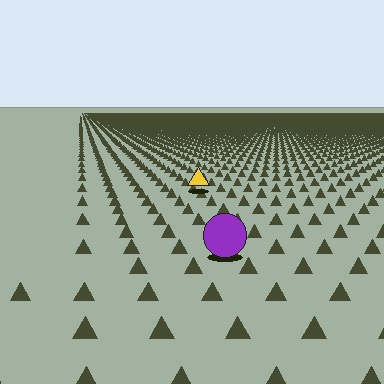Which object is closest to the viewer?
The purple circle is closest. The texture marks near it are larger and more spread out.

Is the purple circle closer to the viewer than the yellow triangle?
Yes. The purple circle is closer — you can tell from the texture gradient: the ground texture is coarser near it.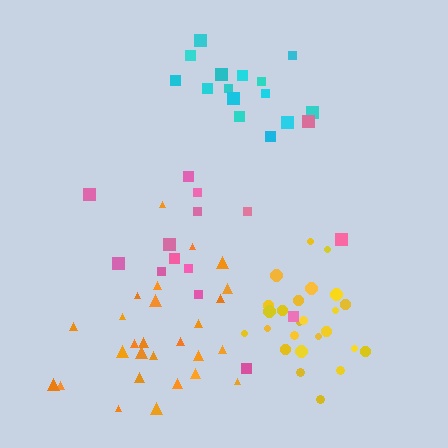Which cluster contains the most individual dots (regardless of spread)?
Orange (27).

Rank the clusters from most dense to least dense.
yellow, cyan, orange, pink.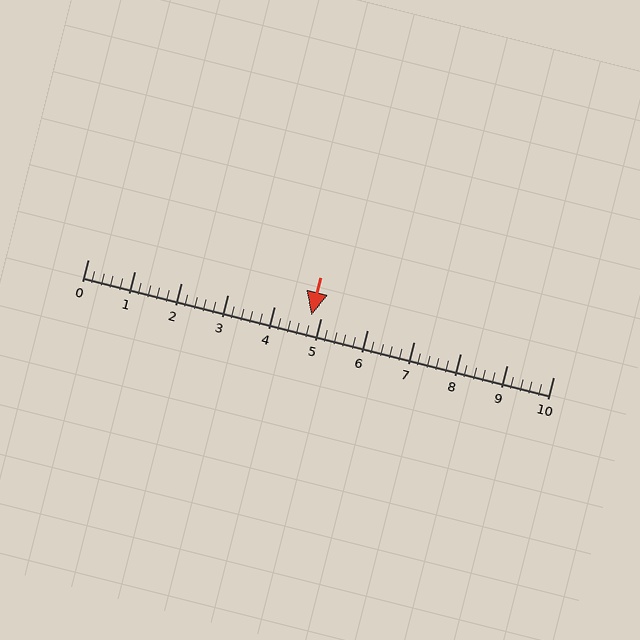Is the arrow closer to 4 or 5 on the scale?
The arrow is closer to 5.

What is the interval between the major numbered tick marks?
The major tick marks are spaced 1 units apart.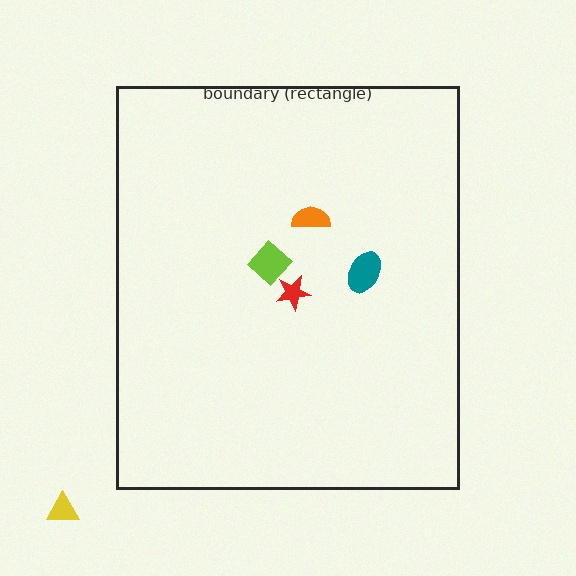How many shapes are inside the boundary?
4 inside, 1 outside.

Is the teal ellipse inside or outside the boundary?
Inside.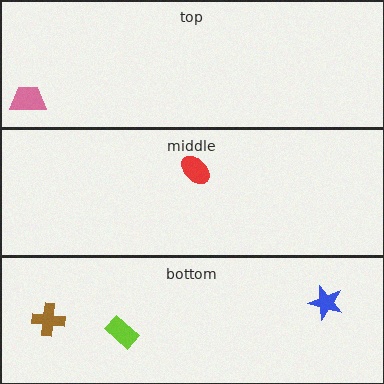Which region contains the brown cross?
The bottom region.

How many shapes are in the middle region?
1.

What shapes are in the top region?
The pink trapezoid.